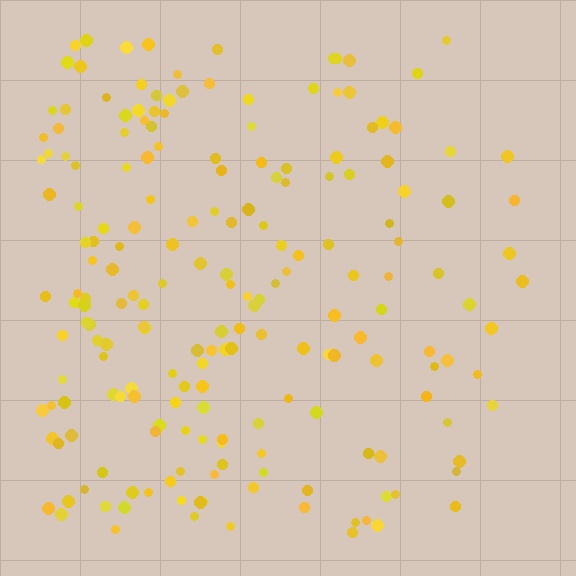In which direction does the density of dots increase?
From right to left, with the left side densest.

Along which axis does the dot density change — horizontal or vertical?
Horizontal.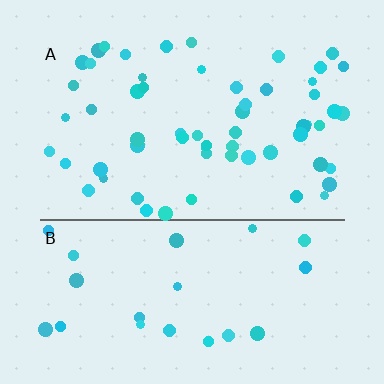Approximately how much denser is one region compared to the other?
Approximately 2.5× — region A over region B.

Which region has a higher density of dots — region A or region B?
A (the top).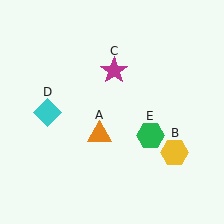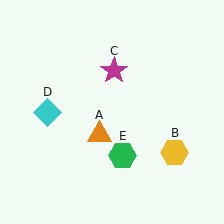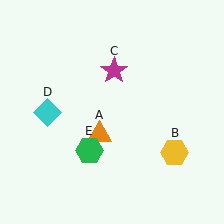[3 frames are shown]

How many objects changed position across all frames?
1 object changed position: green hexagon (object E).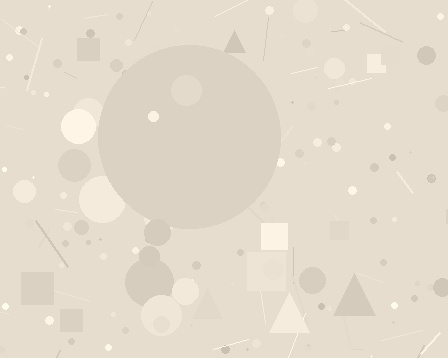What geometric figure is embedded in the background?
A circle is embedded in the background.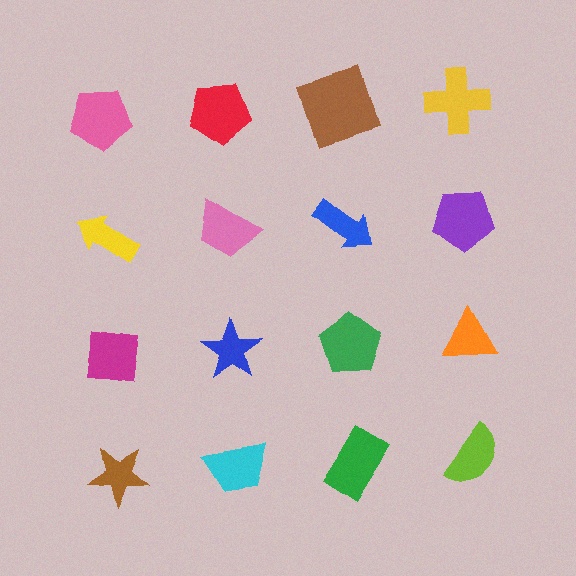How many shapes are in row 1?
4 shapes.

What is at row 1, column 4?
A yellow cross.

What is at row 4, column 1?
A brown star.